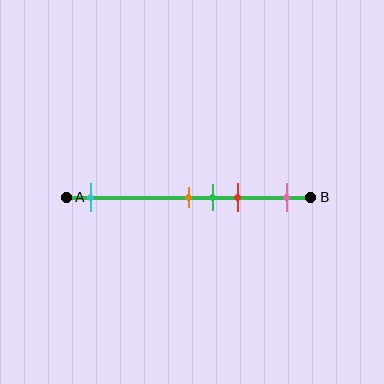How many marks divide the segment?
There are 5 marks dividing the segment.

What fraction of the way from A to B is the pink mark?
The pink mark is approximately 90% (0.9) of the way from A to B.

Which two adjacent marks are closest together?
The orange and green marks are the closest adjacent pair.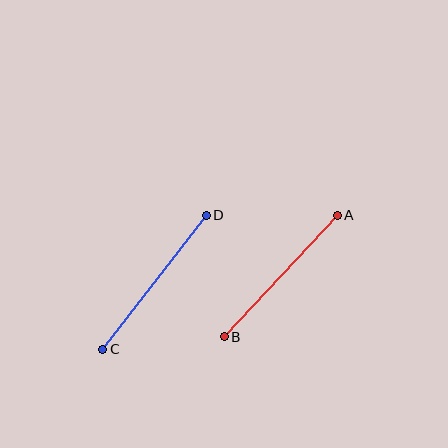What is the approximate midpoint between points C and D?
The midpoint is at approximately (154, 282) pixels.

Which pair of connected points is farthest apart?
Points C and D are farthest apart.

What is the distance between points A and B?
The distance is approximately 166 pixels.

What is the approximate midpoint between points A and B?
The midpoint is at approximately (281, 276) pixels.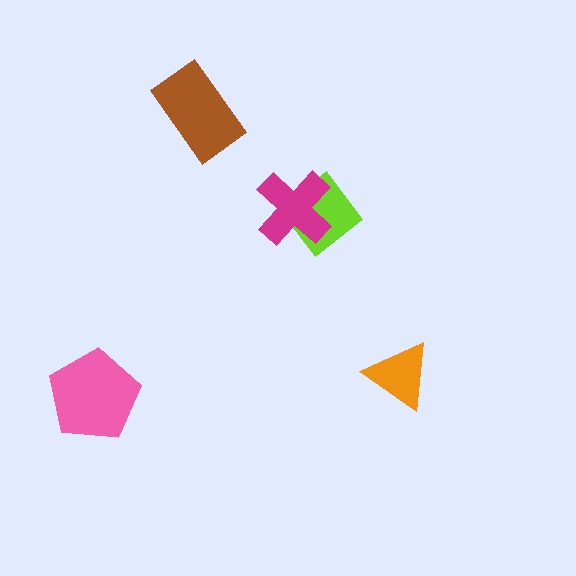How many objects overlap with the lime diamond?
1 object overlaps with the lime diamond.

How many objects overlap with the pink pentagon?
0 objects overlap with the pink pentagon.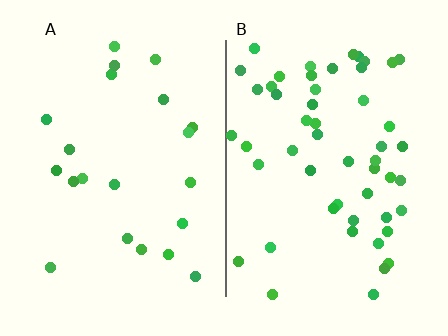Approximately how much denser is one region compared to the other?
Approximately 2.5× — region B over region A.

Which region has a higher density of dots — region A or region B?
B (the right).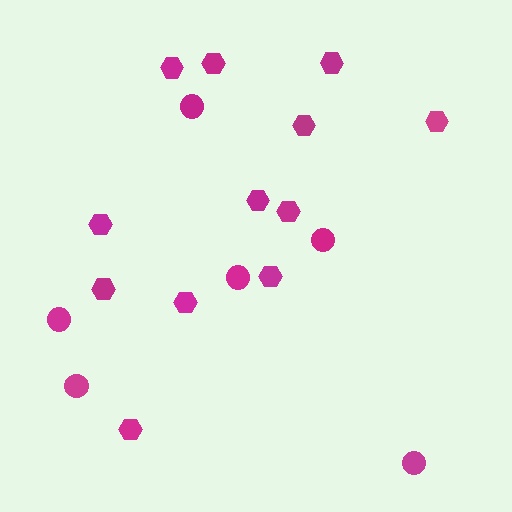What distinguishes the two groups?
There are 2 groups: one group of hexagons (12) and one group of circles (6).